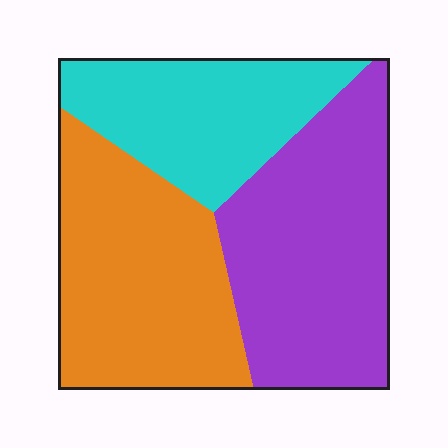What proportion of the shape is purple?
Purple takes up about three eighths (3/8) of the shape.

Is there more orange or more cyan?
Orange.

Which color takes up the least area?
Cyan, at roughly 25%.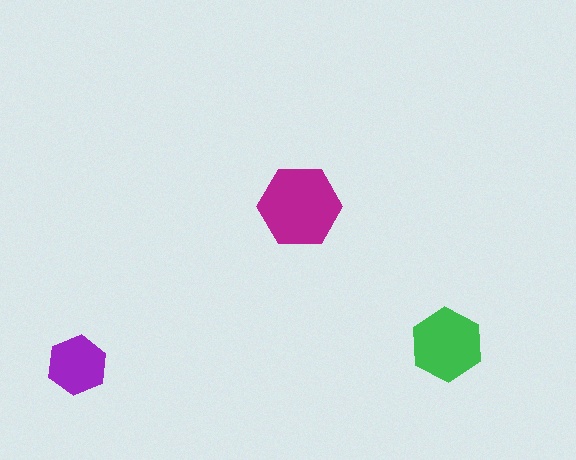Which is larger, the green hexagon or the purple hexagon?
The green one.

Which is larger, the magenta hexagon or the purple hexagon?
The magenta one.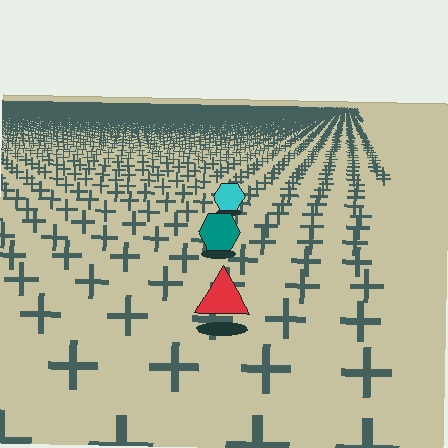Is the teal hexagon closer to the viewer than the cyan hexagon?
Yes. The teal hexagon is closer — you can tell from the texture gradient: the ground texture is coarser near it.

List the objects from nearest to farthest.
From nearest to farthest: the red triangle, the teal hexagon, the cyan hexagon.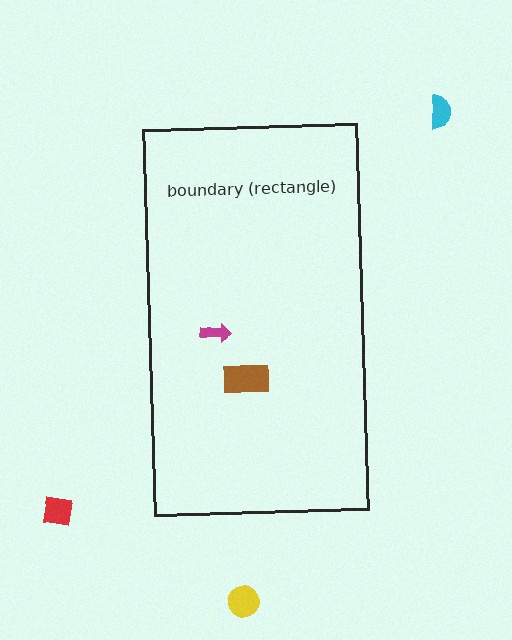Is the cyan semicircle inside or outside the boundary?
Outside.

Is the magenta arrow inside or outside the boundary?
Inside.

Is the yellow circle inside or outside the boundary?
Outside.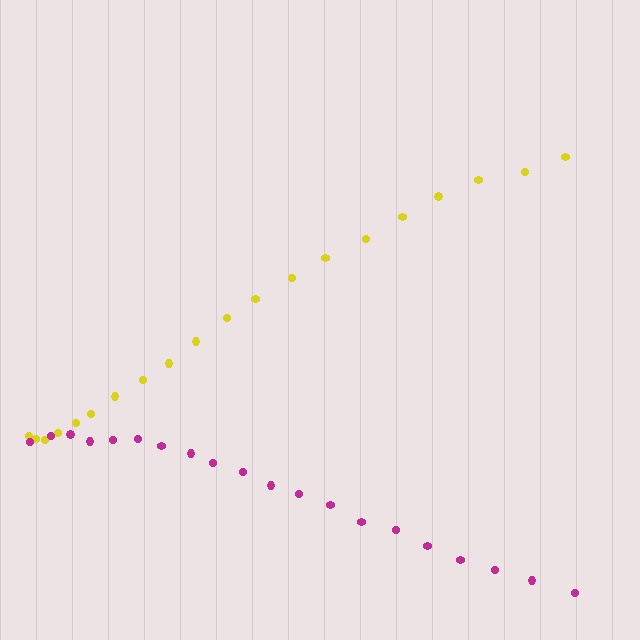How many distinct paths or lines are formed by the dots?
There are 2 distinct paths.